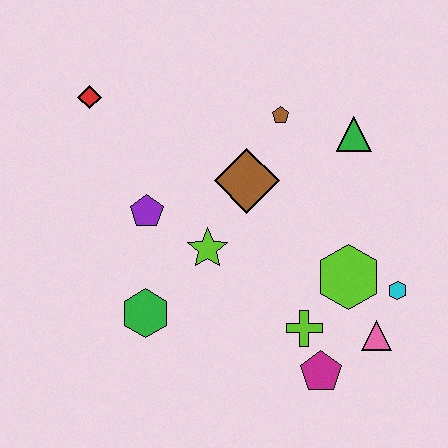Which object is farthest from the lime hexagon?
The red diamond is farthest from the lime hexagon.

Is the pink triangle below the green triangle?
Yes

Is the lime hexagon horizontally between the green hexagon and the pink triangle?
Yes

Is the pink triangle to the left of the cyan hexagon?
Yes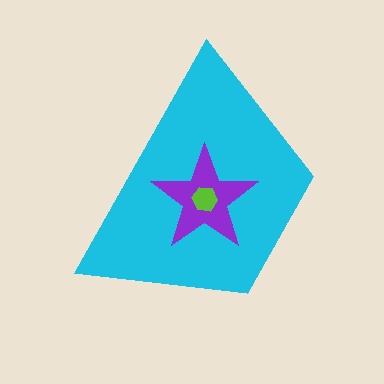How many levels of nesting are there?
3.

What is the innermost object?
The lime hexagon.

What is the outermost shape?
The cyan trapezoid.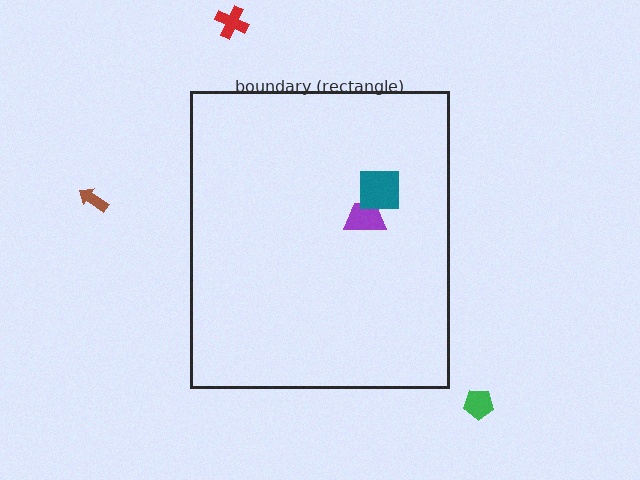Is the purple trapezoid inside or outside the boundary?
Inside.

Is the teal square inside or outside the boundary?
Inside.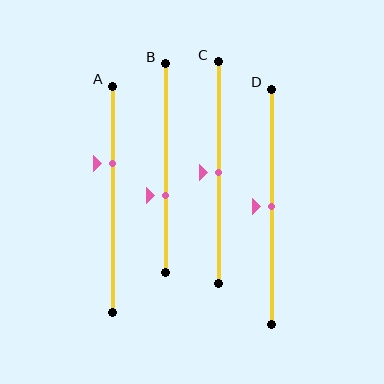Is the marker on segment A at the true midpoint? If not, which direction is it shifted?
No, the marker on segment A is shifted upward by about 16% of the segment length.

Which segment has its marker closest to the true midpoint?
Segment C has its marker closest to the true midpoint.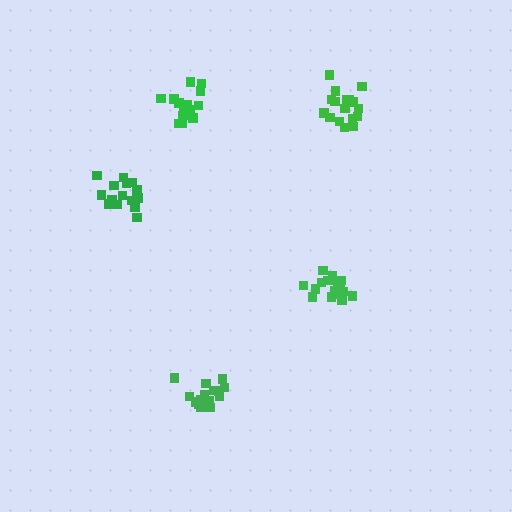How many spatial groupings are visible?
There are 5 spatial groupings.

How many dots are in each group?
Group 1: 17 dots, Group 2: 19 dots, Group 3: 17 dots, Group 4: 18 dots, Group 5: 16 dots (87 total).